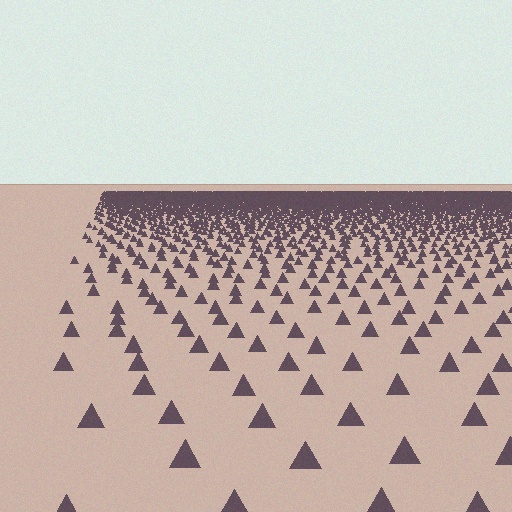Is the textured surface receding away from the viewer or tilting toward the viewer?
The surface is receding away from the viewer. Texture elements get smaller and denser toward the top.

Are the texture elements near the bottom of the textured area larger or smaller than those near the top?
Larger. Near the bottom, elements are closer to the viewer and appear at a bigger on-screen size.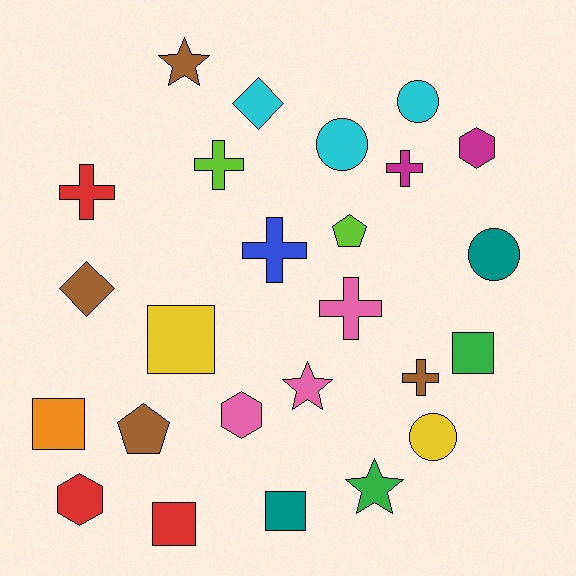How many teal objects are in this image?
There are 2 teal objects.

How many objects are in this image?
There are 25 objects.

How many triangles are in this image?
There are no triangles.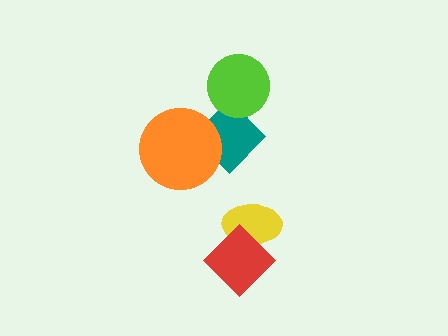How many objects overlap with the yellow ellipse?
1 object overlaps with the yellow ellipse.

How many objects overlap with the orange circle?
1 object overlaps with the orange circle.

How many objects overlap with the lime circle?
1 object overlaps with the lime circle.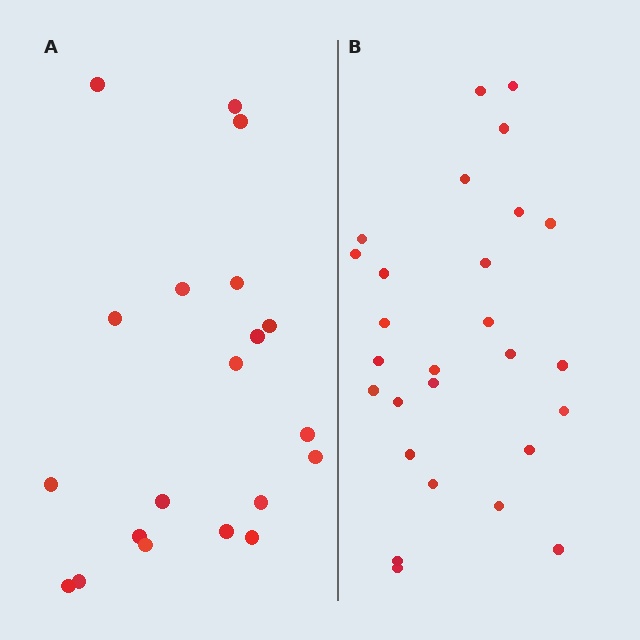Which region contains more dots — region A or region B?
Region B (the right region) has more dots.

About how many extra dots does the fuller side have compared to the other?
Region B has roughly 8 or so more dots than region A.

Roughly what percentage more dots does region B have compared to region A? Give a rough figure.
About 35% more.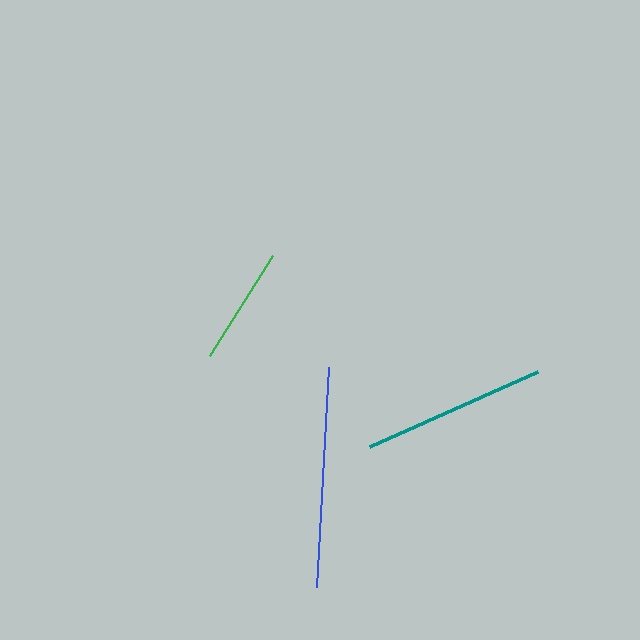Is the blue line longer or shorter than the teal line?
The blue line is longer than the teal line.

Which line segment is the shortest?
The green line is the shortest at approximately 118 pixels.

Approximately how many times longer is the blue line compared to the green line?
The blue line is approximately 1.9 times the length of the green line.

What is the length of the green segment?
The green segment is approximately 118 pixels long.